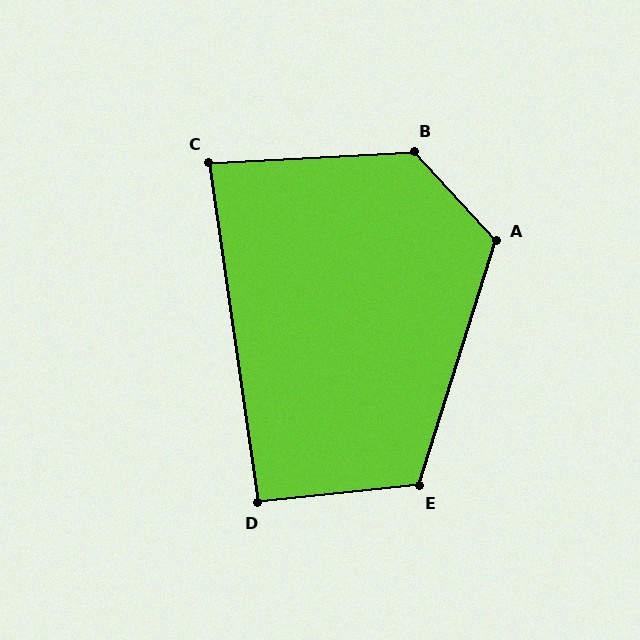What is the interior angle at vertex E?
Approximately 113 degrees (obtuse).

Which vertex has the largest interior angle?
B, at approximately 129 degrees.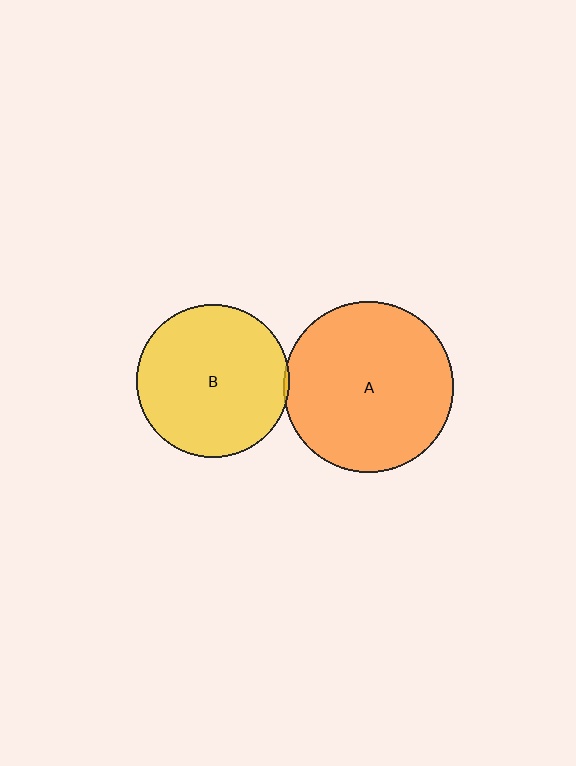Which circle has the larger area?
Circle A (orange).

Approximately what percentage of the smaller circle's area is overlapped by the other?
Approximately 5%.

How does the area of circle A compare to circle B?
Approximately 1.2 times.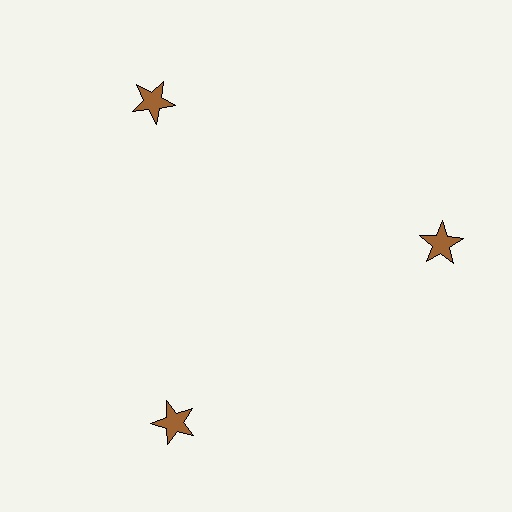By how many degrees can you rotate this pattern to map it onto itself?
The pattern maps onto itself every 120 degrees of rotation.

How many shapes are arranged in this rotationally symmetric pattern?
There are 3 shapes, arranged in 3 groups of 1.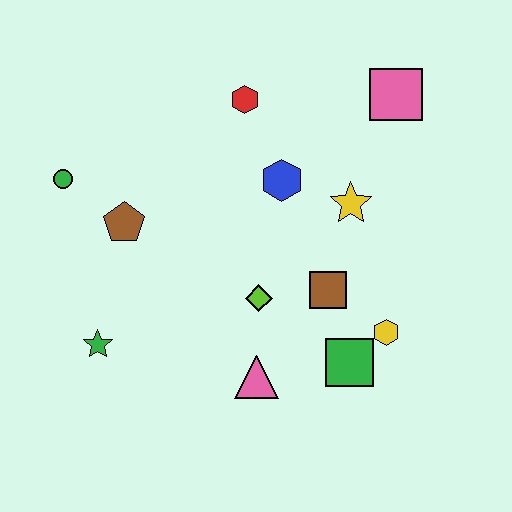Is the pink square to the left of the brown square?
No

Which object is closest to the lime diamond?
The brown square is closest to the lime diamond.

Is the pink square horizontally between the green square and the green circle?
No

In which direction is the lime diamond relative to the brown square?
The lime diamond is to the left of the brown square.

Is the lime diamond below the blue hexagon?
Yes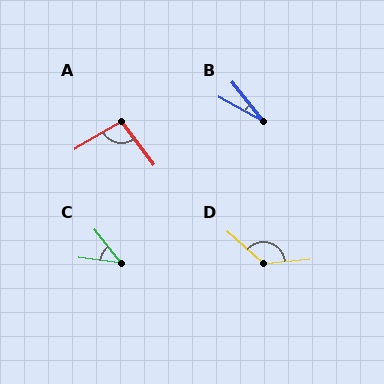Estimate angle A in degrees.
Approximately 95 degrees.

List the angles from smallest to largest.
B (22°), C (44°), A (95°), D (133°).